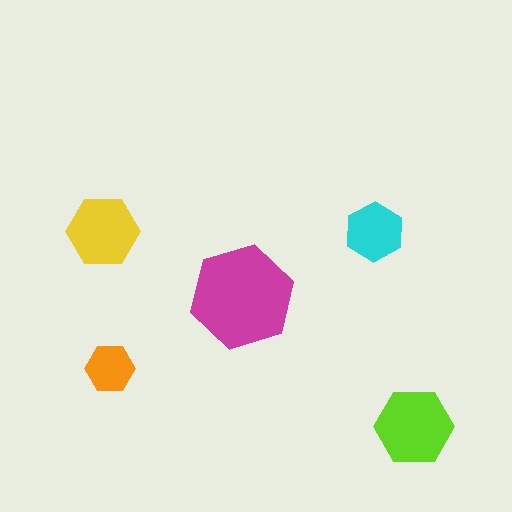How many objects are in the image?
There are 5 objects in the image.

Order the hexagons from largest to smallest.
the magenta one, the lime one, the yellow one, the cyan one, the orange one.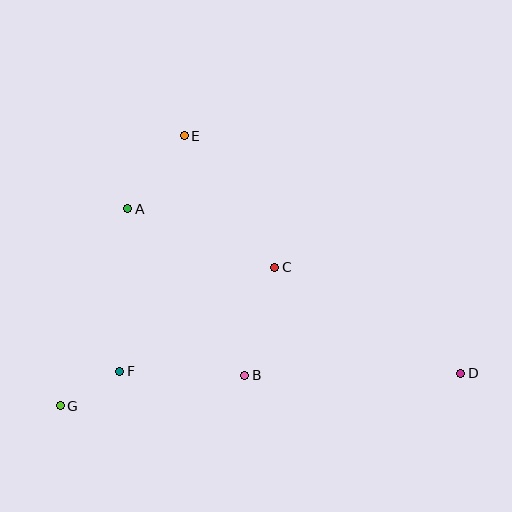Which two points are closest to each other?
Points F and G are closest to each other.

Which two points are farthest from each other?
Points D and G are farthest from each other.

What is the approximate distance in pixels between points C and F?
The distance between C and F is approximately 186 pixels.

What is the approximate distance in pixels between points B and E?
The distance between B and E is approximately 248 pixels.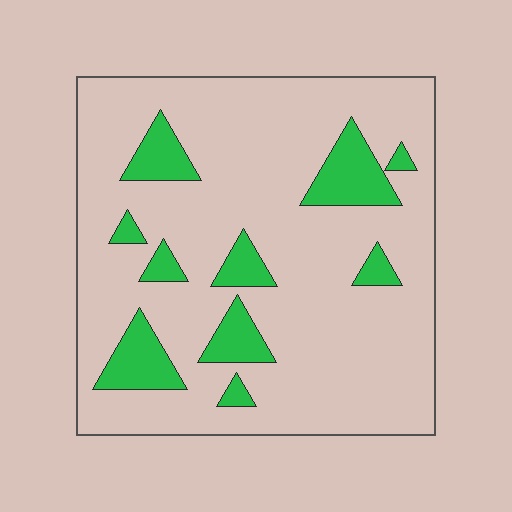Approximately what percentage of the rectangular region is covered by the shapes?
Approximately 15%.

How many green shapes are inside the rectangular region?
10.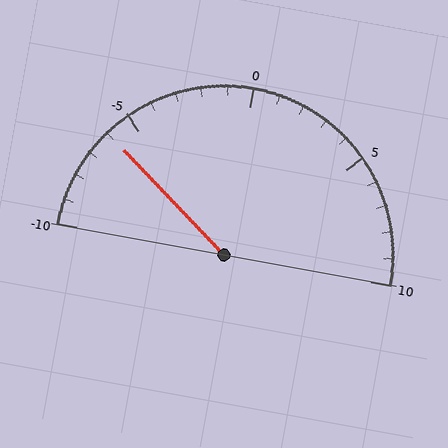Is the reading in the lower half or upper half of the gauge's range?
The reading is in the lower half of the range (-10 to 10).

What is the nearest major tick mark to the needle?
The nearest major tick mark is -5.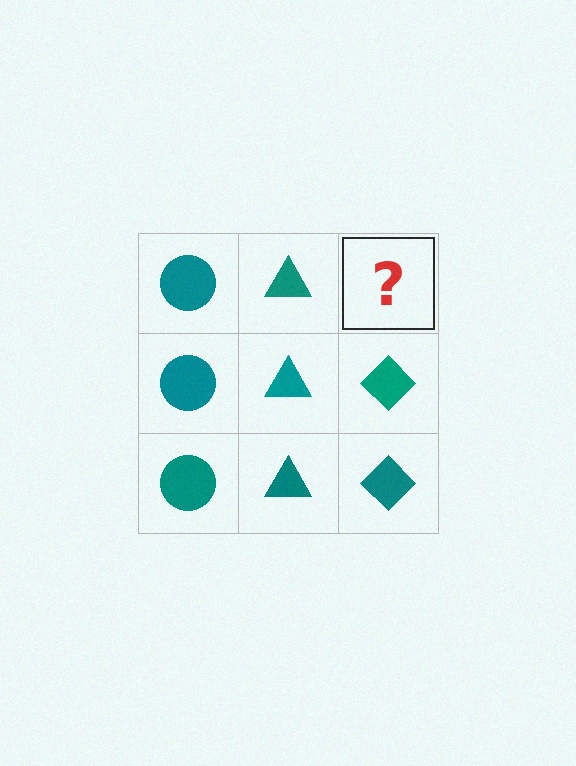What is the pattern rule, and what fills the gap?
The rule is that each column has a consistent shape. The gap should be filled with a teal diamond.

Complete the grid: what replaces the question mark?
The question mark should be replaced with a teal diamond.